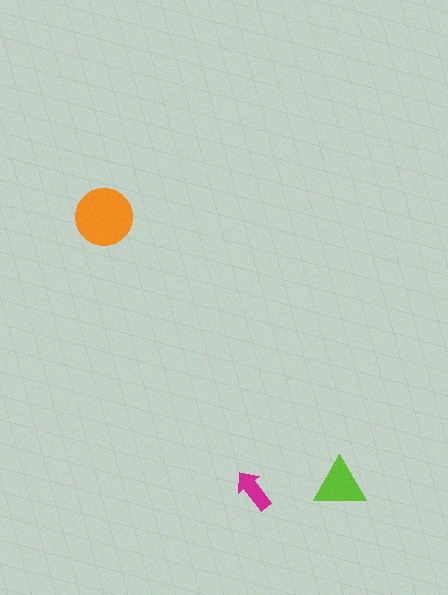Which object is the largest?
The orange circle.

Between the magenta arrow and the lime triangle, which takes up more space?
The lime triangle.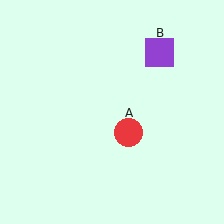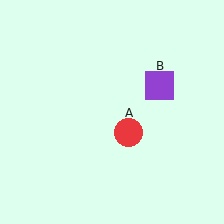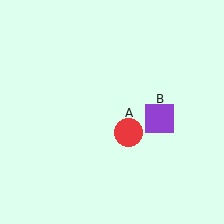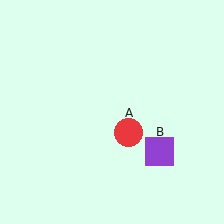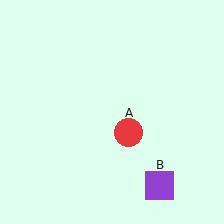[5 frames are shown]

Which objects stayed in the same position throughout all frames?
Red circle (object A) remained stationary.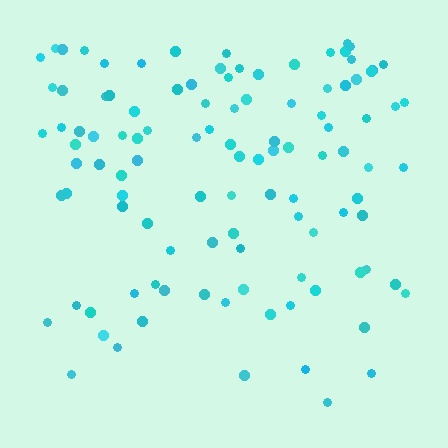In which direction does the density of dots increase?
From bottom to top, with the top side densest.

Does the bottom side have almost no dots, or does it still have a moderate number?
Still a moderate number, just noticeably fewer than the top.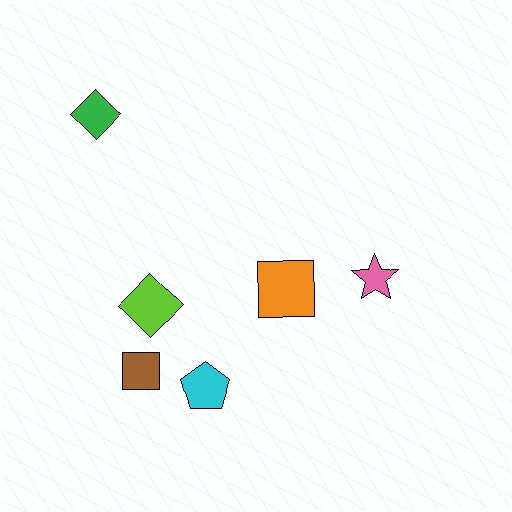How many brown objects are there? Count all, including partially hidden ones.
There is 1 brown object.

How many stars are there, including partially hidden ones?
There is 1 star.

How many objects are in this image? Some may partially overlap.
There are 6 objects.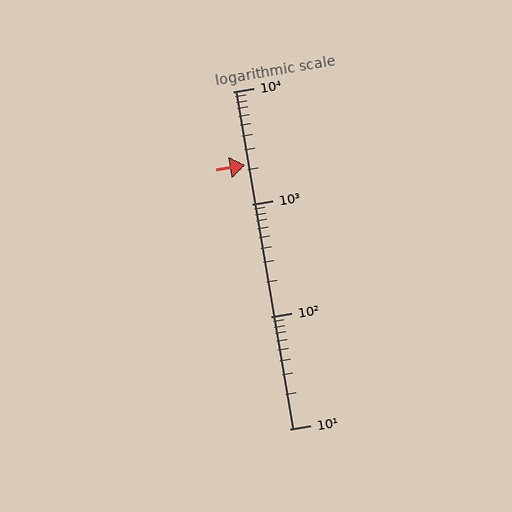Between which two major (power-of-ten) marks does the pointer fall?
The pointer is between 1000 and 10000.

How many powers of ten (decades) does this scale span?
The scale spans 3 decades, from 10 to 10000.